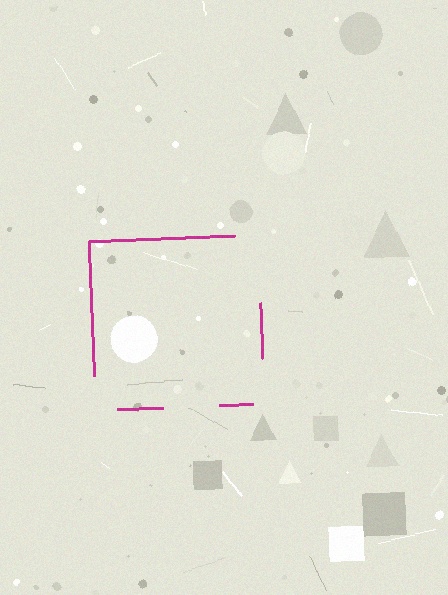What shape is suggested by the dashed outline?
The dashed outline suggests a square.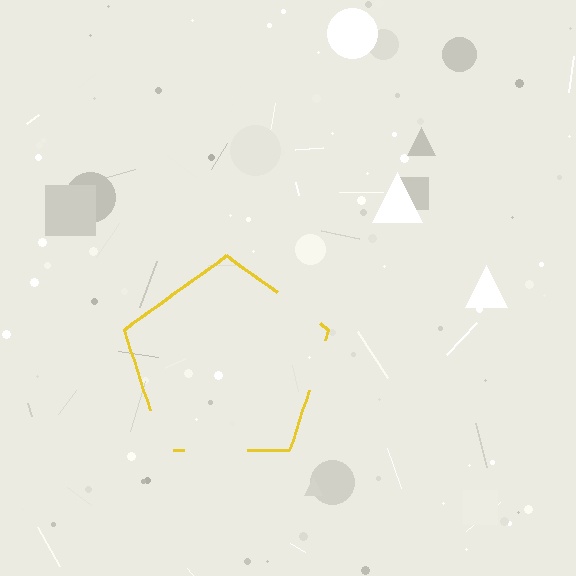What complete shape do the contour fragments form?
The contour fragments form a pentagon.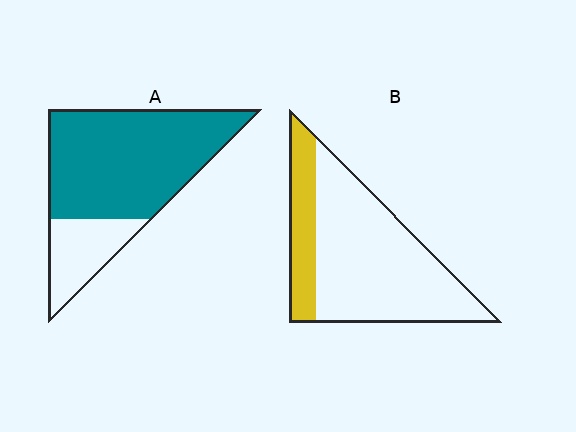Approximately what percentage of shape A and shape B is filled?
A is approximately 75% and B is approximately 25%.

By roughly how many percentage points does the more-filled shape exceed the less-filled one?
By roughly 55 percentage points (A over B).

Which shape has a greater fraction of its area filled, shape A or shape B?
Shape A.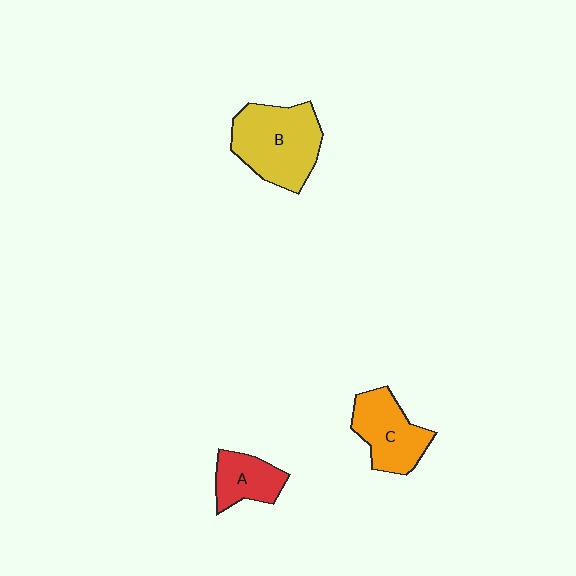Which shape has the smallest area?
Shape A (red).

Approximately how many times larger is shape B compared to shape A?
Approximately 2.0 times.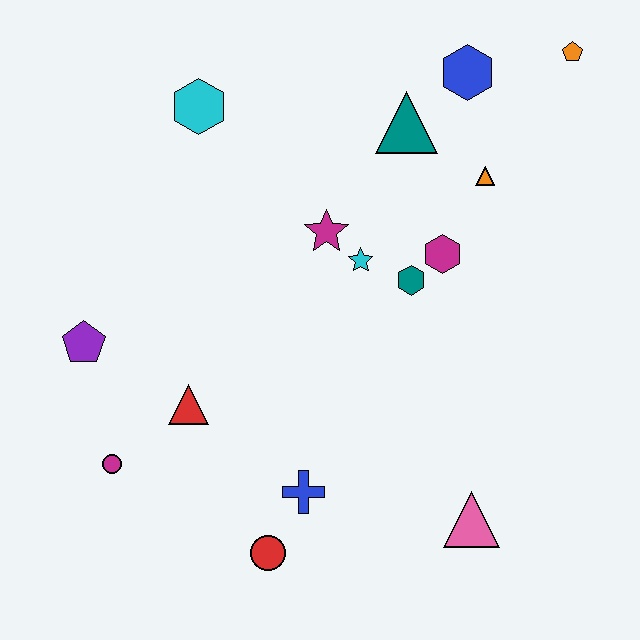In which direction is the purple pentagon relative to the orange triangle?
The purple pentagon is to the left of the orange triangle.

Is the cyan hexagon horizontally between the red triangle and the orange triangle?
Yes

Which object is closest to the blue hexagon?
The teal triangle is closest to the blue hexagon.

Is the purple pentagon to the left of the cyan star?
Yes